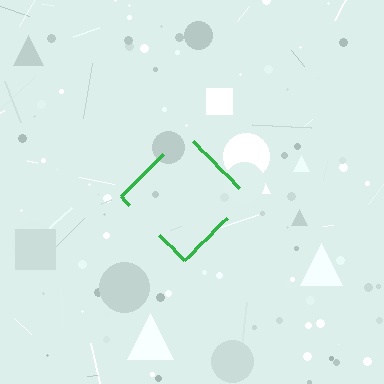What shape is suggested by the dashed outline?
The dashed outline suggests a diamond.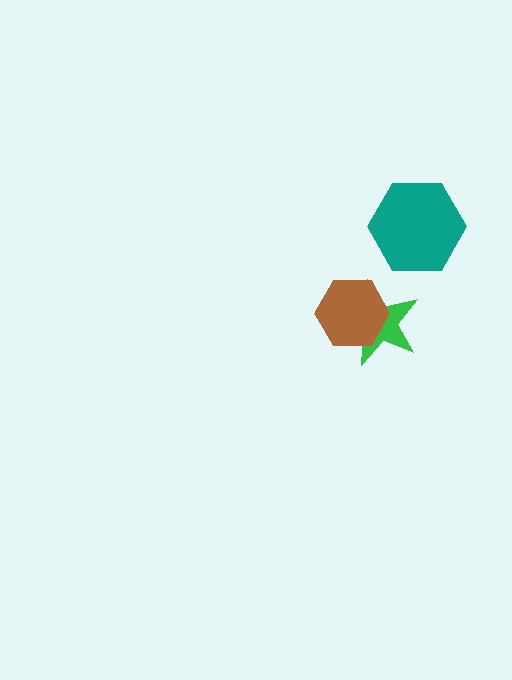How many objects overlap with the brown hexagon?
1 object overlaps with the brown hexagon.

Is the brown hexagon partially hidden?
No, no other shape covers it.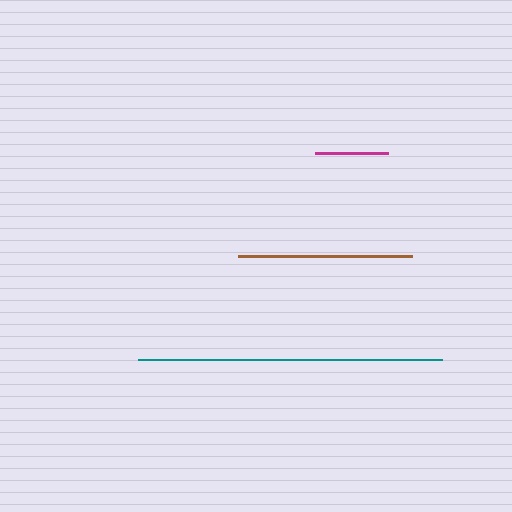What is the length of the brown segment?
The brown segment is approximately 175 pixels long.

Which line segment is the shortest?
The magenta line is the shortest at approximately 73 pixels.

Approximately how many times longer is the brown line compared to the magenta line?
The brown line is approximately 2.4 times the length of the magenta line.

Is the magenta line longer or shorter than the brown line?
The brown line is longer than the magenta line.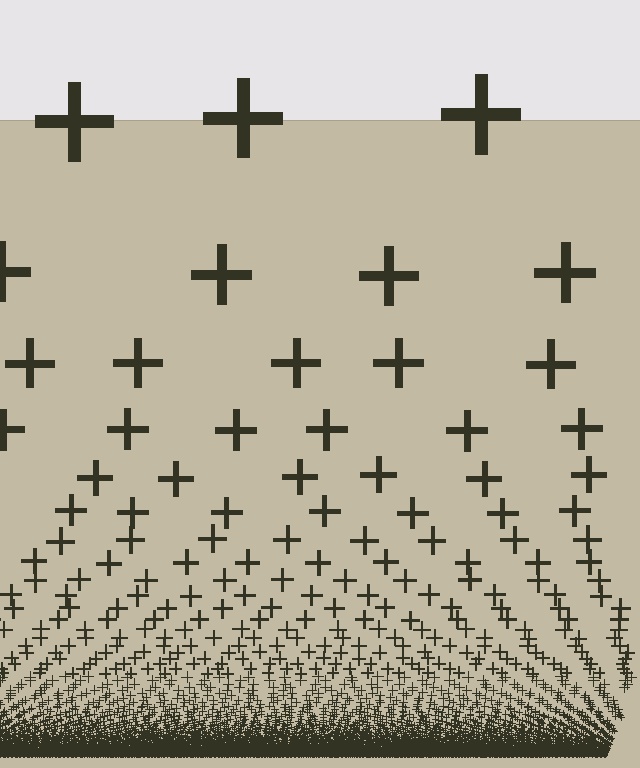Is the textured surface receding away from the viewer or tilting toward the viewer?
The surface appears to tilt toward the viewer. Texture elements get larger and sparser toward the top.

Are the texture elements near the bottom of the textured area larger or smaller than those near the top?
Smaller. The gradient is inverted — elements near the bottom are smaller and denser.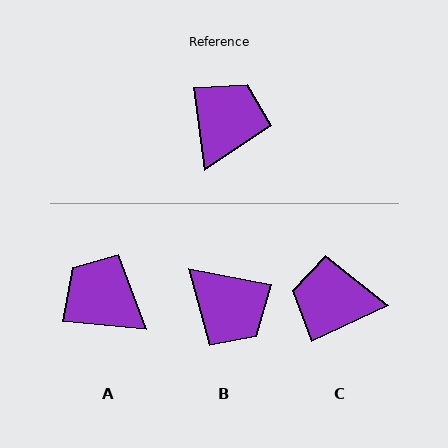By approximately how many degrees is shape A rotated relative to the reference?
Approximately 77 degrees counter-clockwise.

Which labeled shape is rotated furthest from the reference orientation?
B, about 109 degrees away.